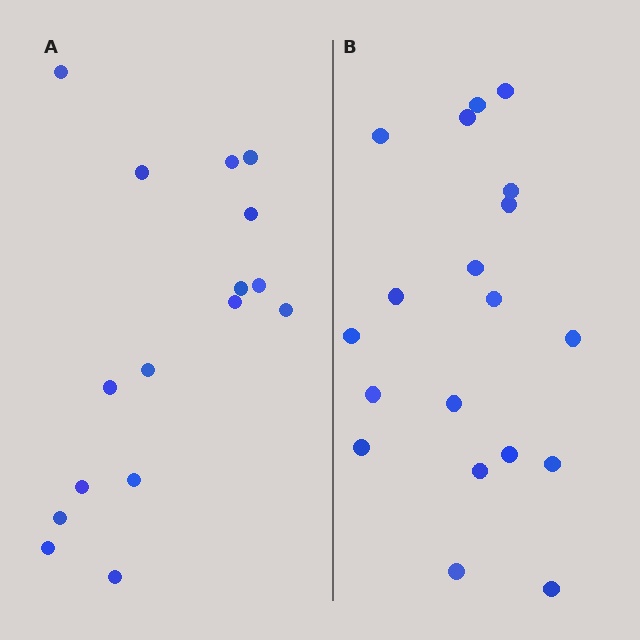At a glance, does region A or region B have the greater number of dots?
Region B (the right region) has more dots.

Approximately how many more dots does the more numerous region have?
Region B has just a few more — roughly 2 or 3 more dots than region A.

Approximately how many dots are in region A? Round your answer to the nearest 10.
About 20 dots. (The exact count is 16, which rounds to 20.)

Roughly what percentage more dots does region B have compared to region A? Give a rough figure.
About 20% more.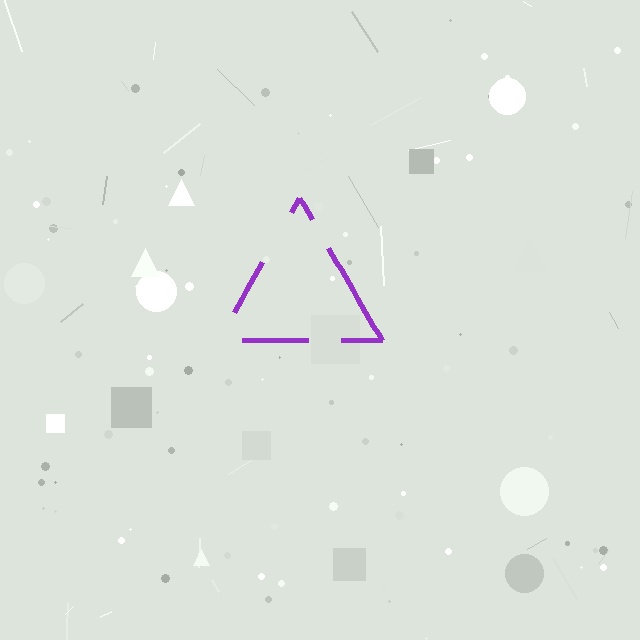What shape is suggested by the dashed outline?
The dashed outline suggests a triangle.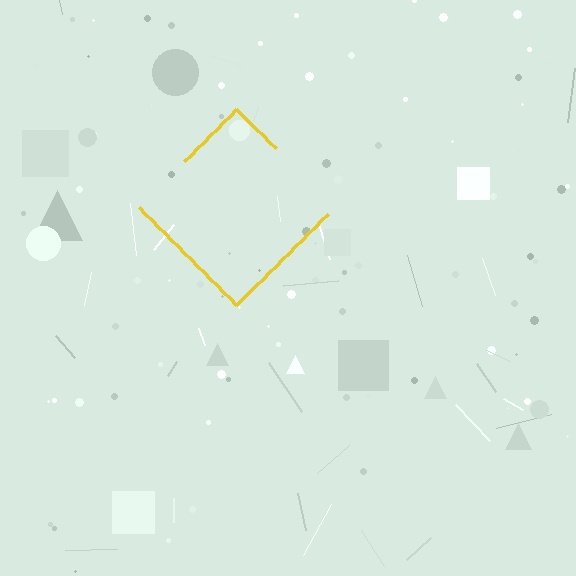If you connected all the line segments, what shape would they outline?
They would outline a diamond.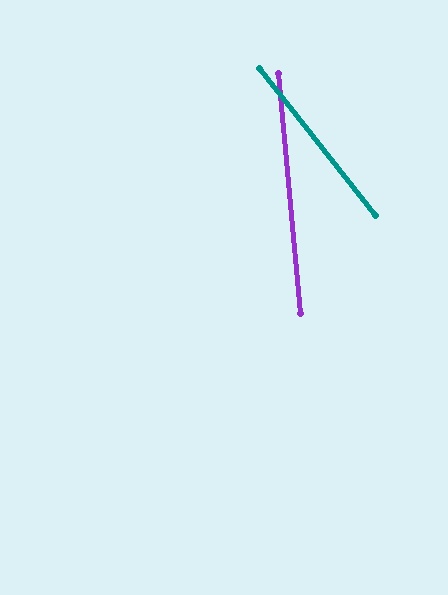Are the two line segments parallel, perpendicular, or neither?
Neither parallel nor perpendicular — they differ by about 33°.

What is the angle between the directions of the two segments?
Approximately 33 degrees.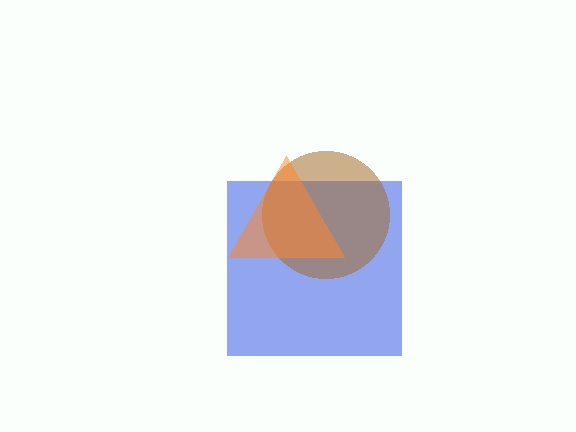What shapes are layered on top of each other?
The layered shapes are: a blue square, a brown circle, an orange triangle.